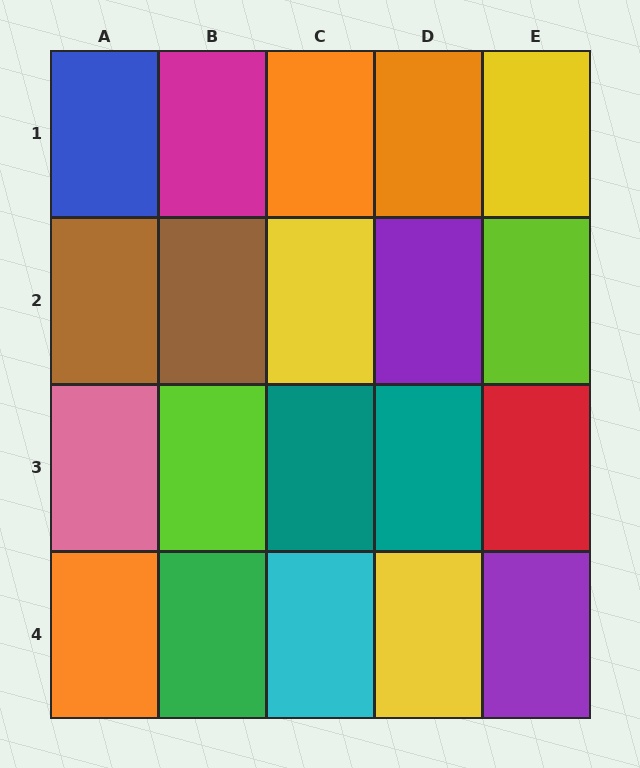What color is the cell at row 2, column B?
Brown.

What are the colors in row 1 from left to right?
Blue, magenta, orange, orange, yellow.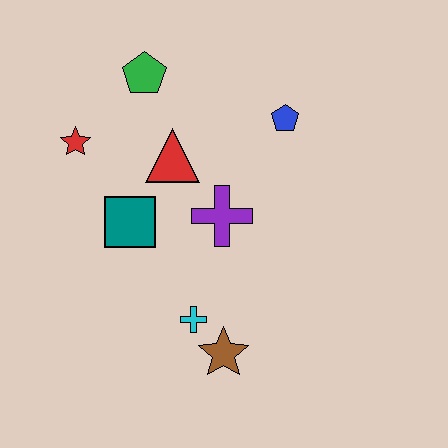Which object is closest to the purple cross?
The red triangle is closest to the purple cross.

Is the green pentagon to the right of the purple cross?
No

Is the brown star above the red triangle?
No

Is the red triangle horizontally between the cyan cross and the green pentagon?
Yes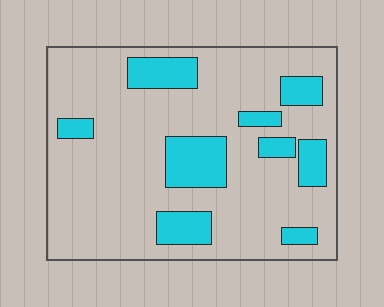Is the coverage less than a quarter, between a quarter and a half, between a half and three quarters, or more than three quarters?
Less than a quarter.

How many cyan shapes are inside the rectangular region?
9.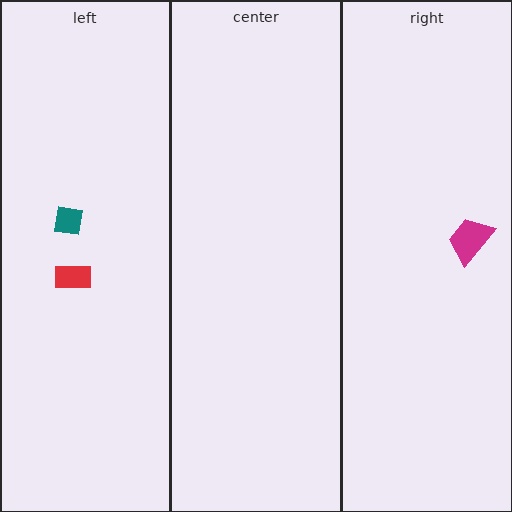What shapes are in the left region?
The teal square, the red rectangle.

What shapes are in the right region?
The magenta trapezoid.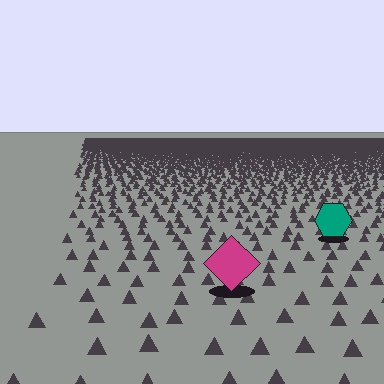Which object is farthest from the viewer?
The teal hexagon is farthest from the viewer. It appears smaller and the ground texture around it is denser.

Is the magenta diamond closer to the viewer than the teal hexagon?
Yes. The magenta diamond is closer — you can tell from the texture gradient: the ground texture is coarser near it.